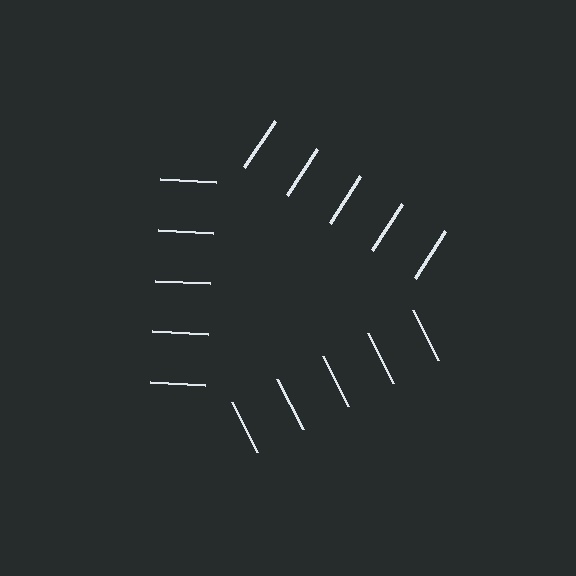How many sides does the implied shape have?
3 sides — the line-ends trace a triangle.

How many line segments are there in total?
15 — 5 along each of the 3 edges.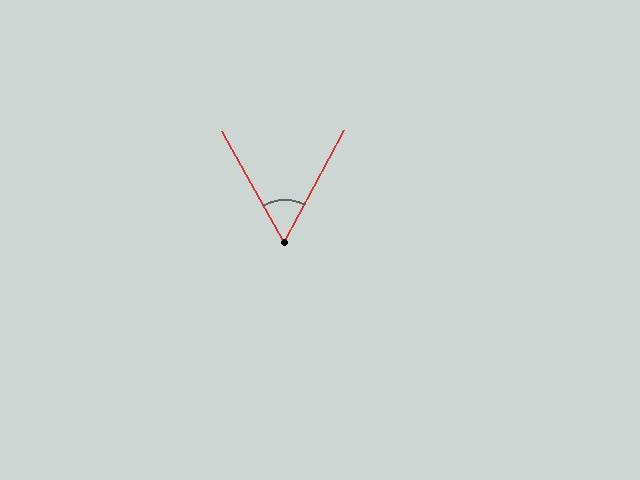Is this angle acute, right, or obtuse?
It is acute.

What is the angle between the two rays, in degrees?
Approximately 57 degrees.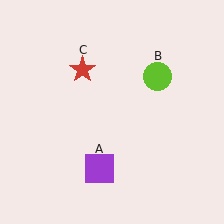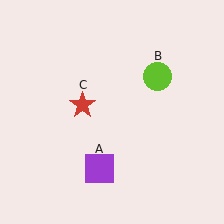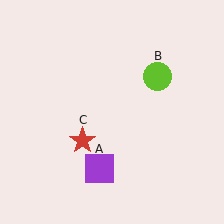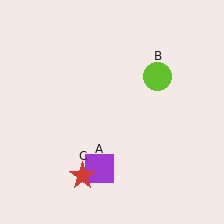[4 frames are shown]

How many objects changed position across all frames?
1 object changed position: red star (object C).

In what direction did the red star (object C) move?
The red star (object C) moved down.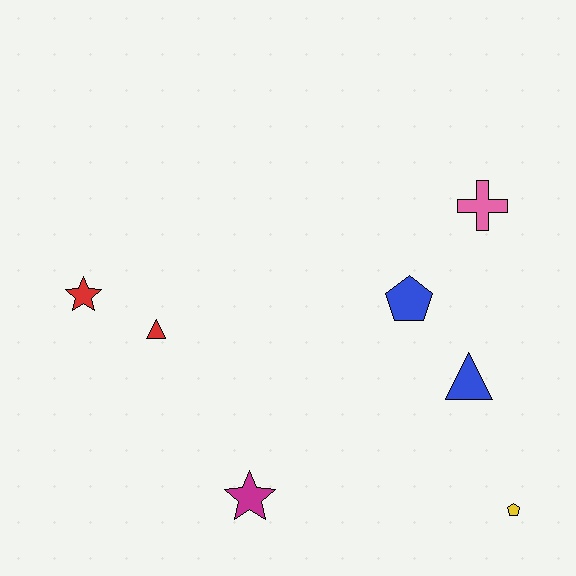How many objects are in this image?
There are 7 objects.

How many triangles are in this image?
There are 2 triangles.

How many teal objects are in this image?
There are no teal objects.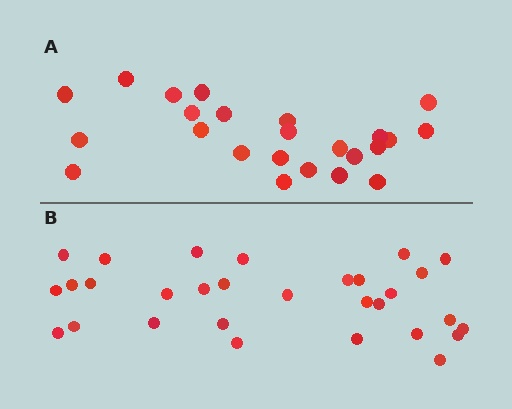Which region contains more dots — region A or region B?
Region B (the bottom region) has more dots.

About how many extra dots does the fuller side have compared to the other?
Region B has about 6 more dots than region A.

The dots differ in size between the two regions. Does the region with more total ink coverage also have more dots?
No. Region A has more total ink coverage because its dots are larger, but region B actually contains more individual dots. Total area can be misleading — the number of items is what matters here.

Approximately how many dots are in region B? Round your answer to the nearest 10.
About 30 dots.